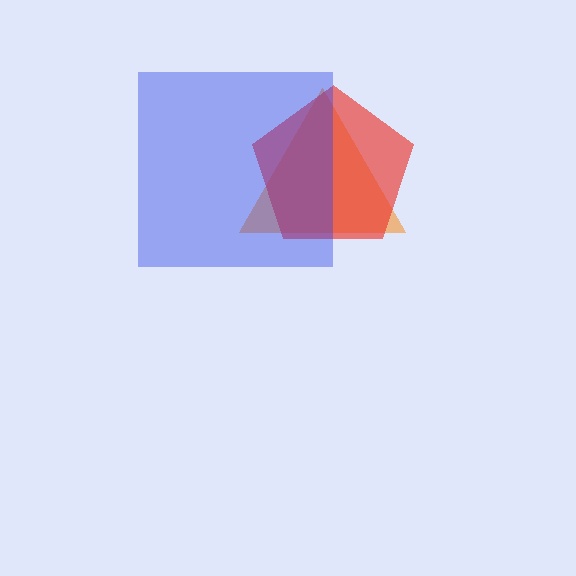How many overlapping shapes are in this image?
There are 3 overlapping shapes in the image.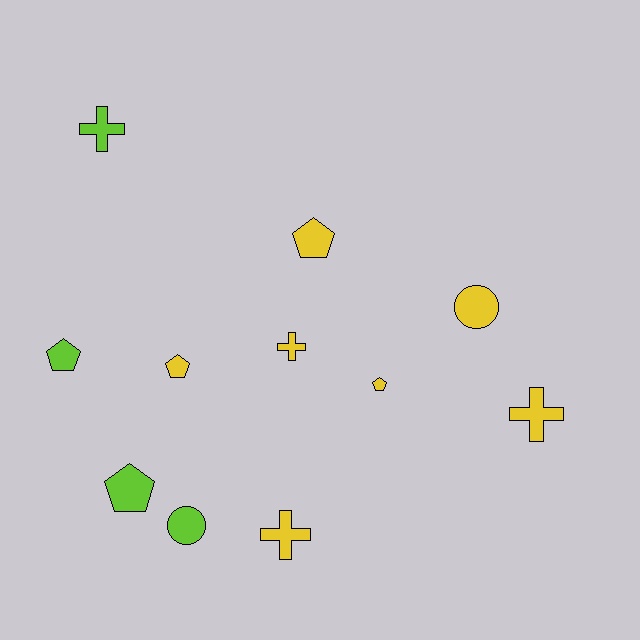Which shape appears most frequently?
Pentagon, with 5 objects.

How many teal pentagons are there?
There are no teal pentagons.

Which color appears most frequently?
Yellow, with 7 objects.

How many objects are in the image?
There are 11 objects.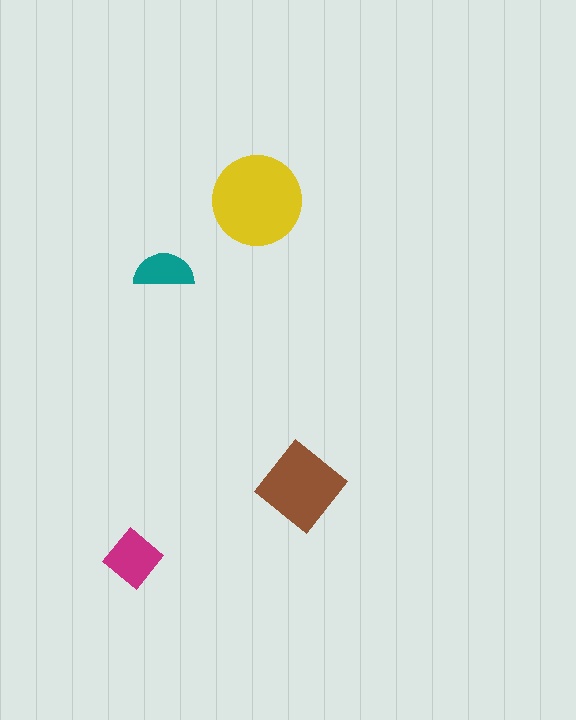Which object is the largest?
The yellow circle.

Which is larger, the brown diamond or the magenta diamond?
The brown diamond.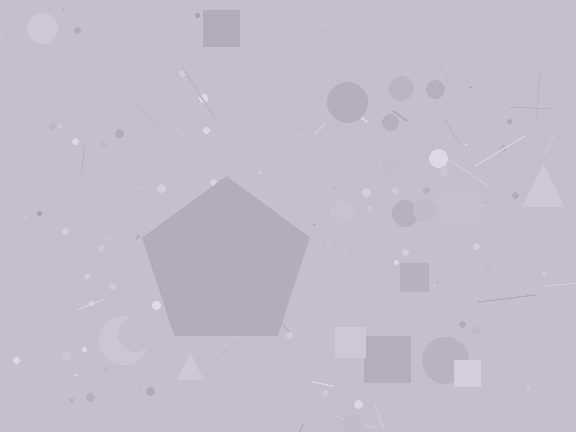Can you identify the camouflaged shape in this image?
The camouflaged shape is a pentagon.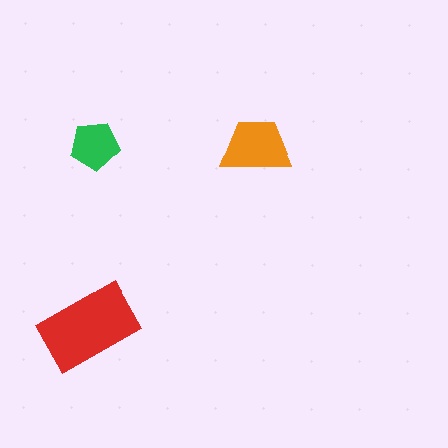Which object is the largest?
The red rectangle.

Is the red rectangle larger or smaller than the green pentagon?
Larger.